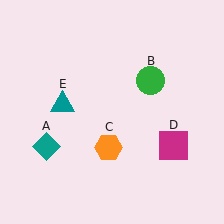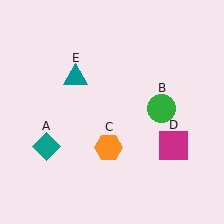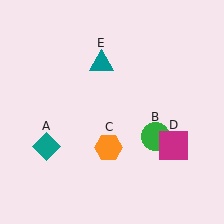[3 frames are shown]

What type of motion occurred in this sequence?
The green circle (object B), teal triangle (object E) rotated clockwise around the center of the scene.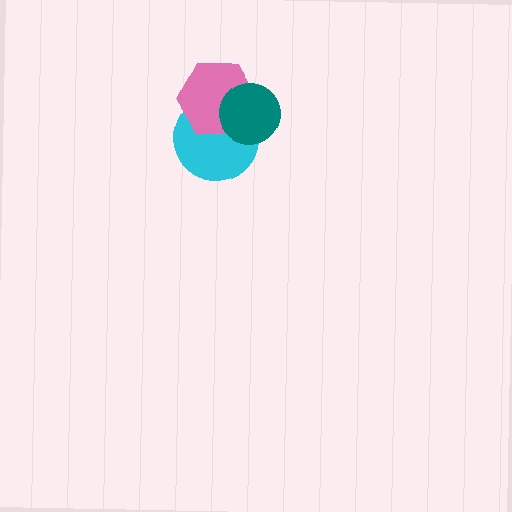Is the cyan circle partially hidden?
Yes, it is partially covered by another shape.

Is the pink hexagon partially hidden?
Yes, it is partially covered by another shape.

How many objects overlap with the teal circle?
2 objects overlap with the teal circle.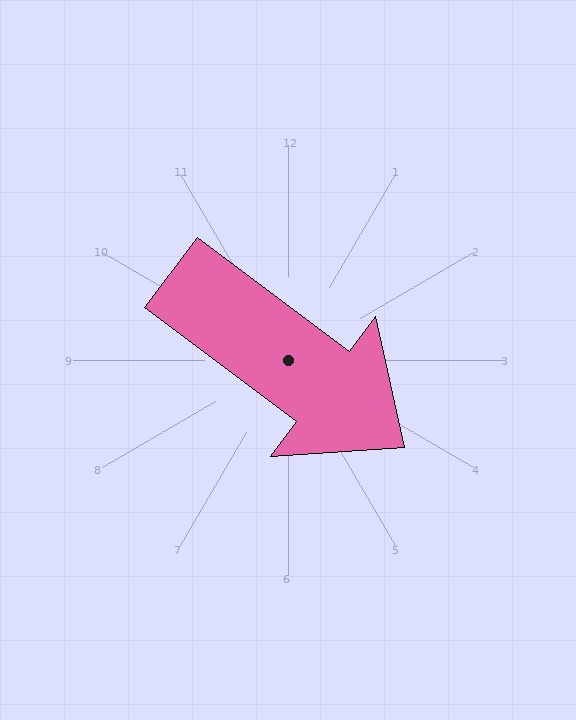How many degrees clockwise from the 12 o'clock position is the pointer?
Approximately 127 degrees.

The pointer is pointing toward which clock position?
Roughly 4 o'clock.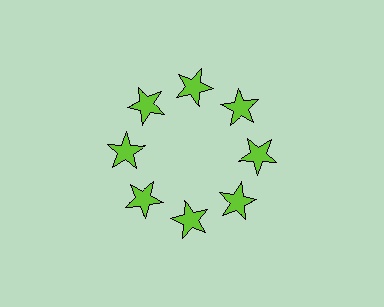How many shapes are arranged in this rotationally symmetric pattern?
There are 8 shapes, arranged in 8 groups of 1.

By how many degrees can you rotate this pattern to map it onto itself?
The pattern maps onto itself every 45 degrees of rotation.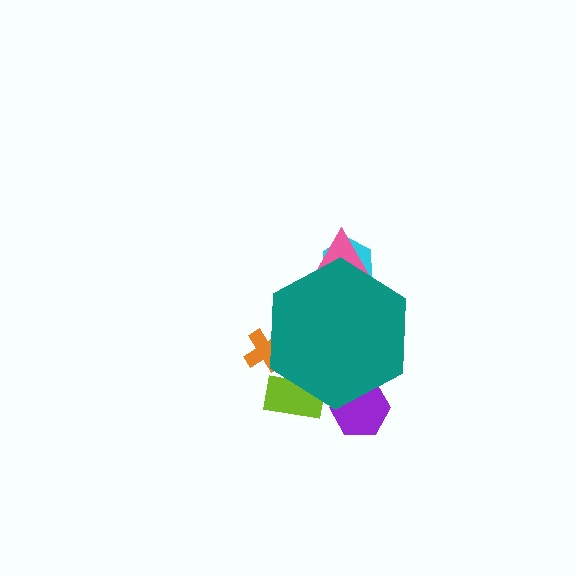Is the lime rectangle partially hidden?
Yes, the lime rectangle is partially hidden behind the teal hexagon.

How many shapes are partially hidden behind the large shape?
5 shapes are partially hidden.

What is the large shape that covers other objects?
A teal hexagon.